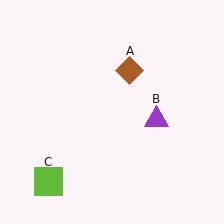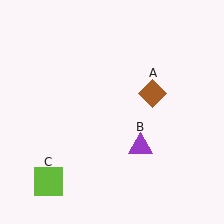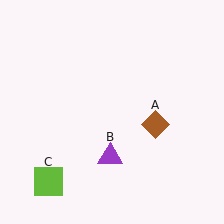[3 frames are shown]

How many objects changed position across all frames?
2 objects changed position: brown diamond (object A), purple triangle (object B).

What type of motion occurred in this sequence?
The brown diamond (object A), purple triangle (object B) rotated clockwise around the center of the scene.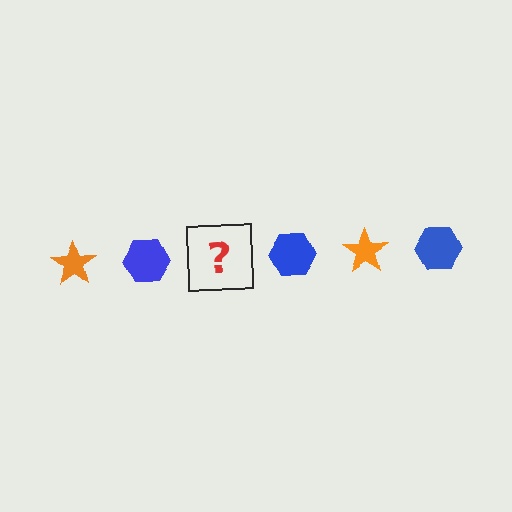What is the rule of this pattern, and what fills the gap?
The rule is that the pattern alternates between orange star and blue hexagon. The gap should be filled with an orange star.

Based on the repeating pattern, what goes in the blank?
The blank should be an orange star.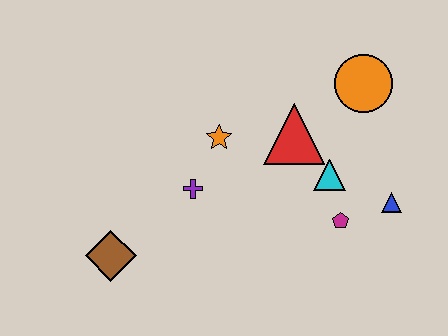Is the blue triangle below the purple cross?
Yes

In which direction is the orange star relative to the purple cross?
The orange star is above the purple cross.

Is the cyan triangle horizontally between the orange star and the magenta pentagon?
Yes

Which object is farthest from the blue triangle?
The brown diamond is farthest from the blue triangle.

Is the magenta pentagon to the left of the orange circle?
Yes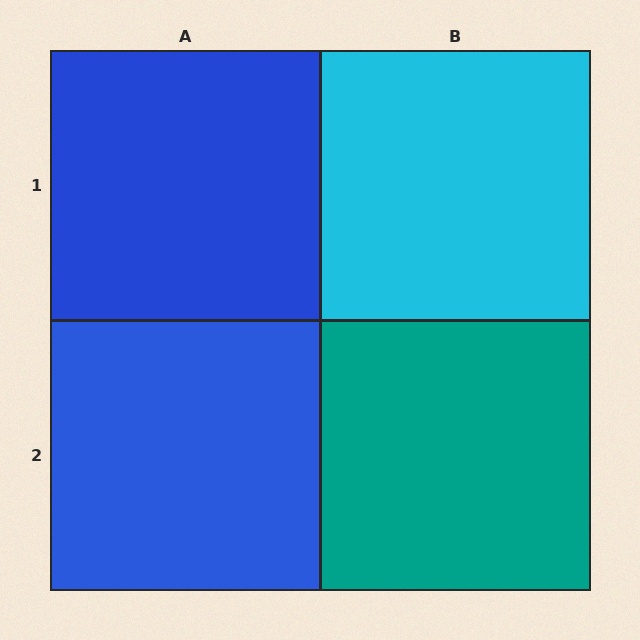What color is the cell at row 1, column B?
Cyan.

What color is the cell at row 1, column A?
Blue.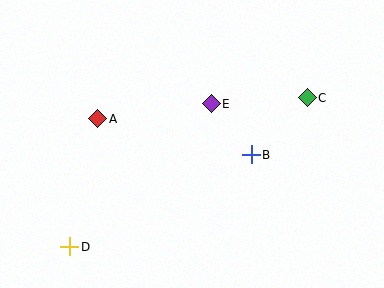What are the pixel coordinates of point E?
Point E is at (211, 104).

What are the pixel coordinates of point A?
Point A is at (98, 119).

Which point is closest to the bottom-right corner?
Point B is closest to the bottom-right corner.